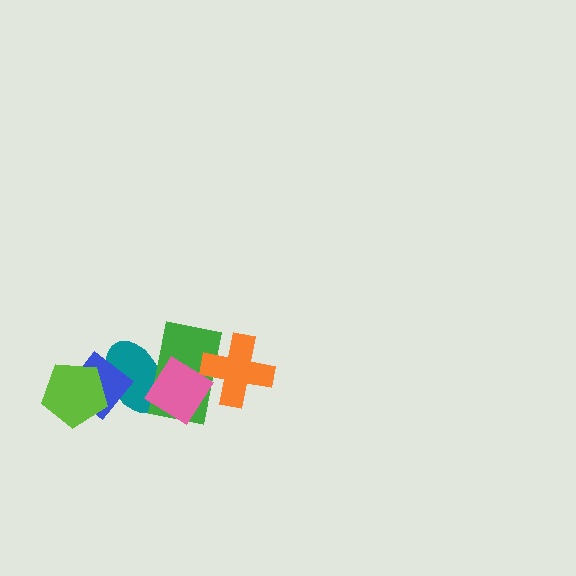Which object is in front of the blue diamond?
The lime pentagon is in front of the blue diamond.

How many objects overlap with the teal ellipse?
4 objects overlap with the teal ellipse.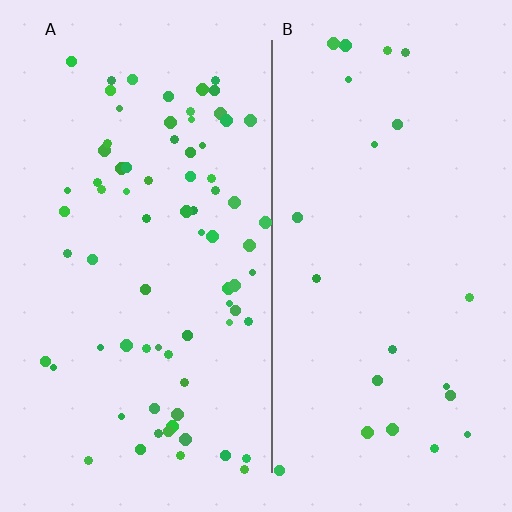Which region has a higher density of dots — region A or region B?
A (the left).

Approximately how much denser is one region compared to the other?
Approximately 3.2× — region A over region B.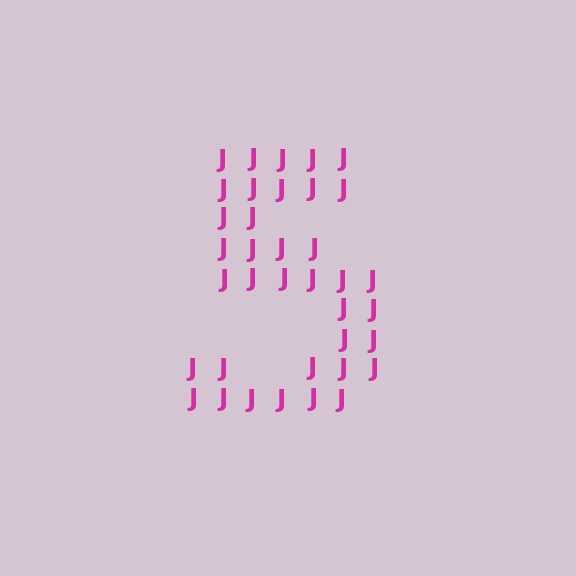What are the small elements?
The small elements are letter J's.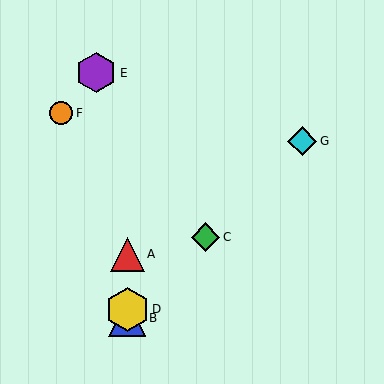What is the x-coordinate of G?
Object G is at x≈302.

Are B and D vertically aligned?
Yes, both are at x≈127.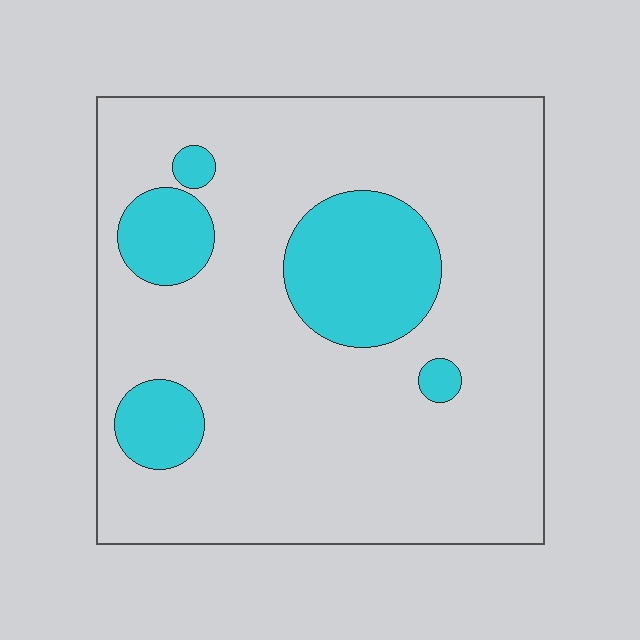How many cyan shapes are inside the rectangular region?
5.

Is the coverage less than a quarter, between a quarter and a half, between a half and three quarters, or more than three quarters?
Less than a quarter.